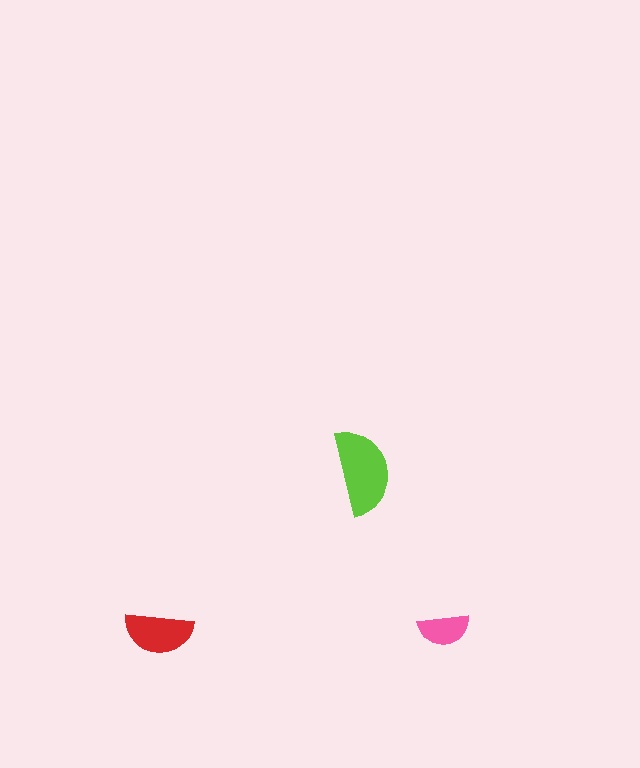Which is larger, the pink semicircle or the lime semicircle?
The lime one.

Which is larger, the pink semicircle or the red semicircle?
The red one.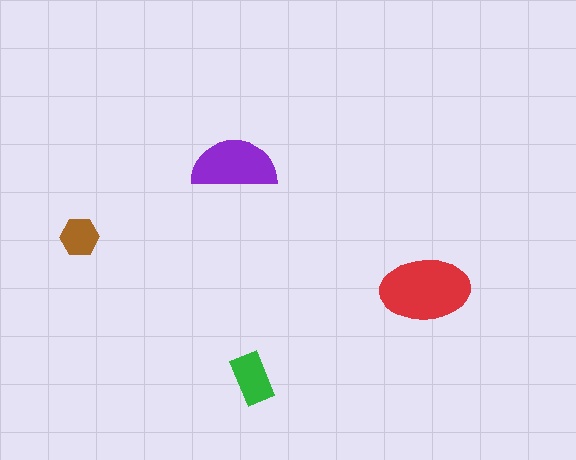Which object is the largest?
The red ellipse.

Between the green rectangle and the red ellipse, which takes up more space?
The red ellipse.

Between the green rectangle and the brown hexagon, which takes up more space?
The green rectangle.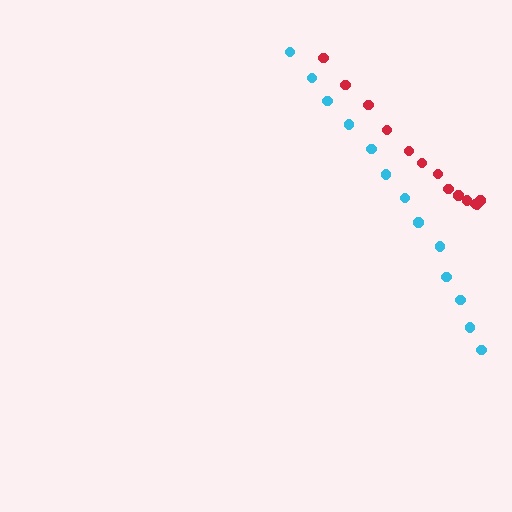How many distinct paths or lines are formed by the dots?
There are 2 distinct paths.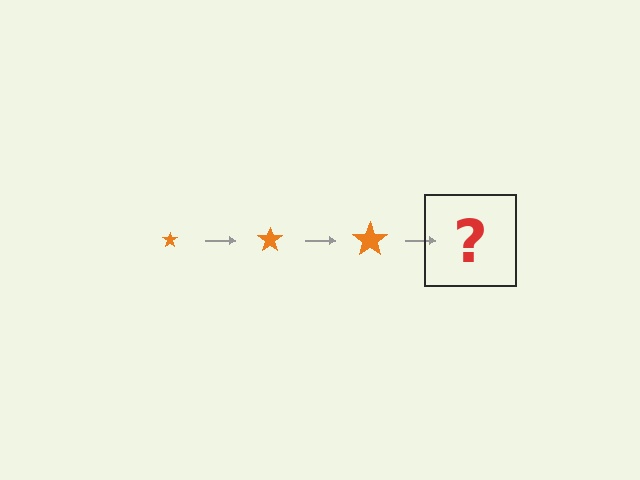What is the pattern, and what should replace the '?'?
The pattern is that the star gets progressively larger each step. The '?' should be an orange star, larger than the previous one.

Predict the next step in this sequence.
The next step is an orange star, larger than the previous one.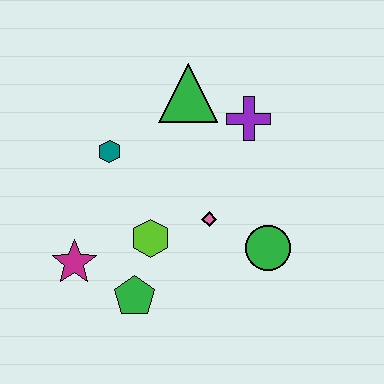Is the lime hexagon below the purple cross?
Yes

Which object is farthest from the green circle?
The magenta star is farthest from the green circle.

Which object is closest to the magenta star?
The green pentagon is closest to the magenta star.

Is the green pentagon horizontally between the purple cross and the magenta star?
Yes